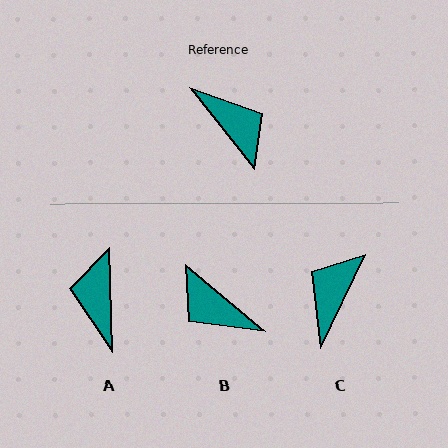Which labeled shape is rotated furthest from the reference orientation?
B, about 168 degrees away.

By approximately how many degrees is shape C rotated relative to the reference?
Approximately 117 degrees counter-clockwise.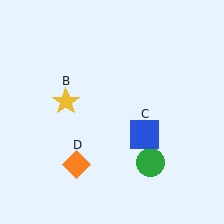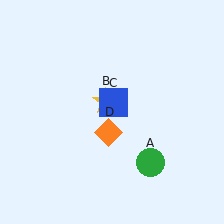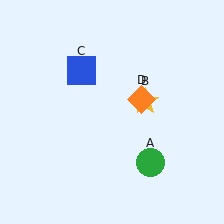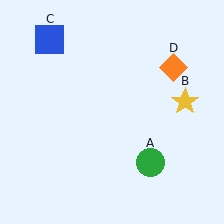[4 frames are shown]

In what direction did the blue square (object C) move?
The blue square (object C) moved up and to the left.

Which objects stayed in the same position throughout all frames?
Green circle (object A) remained stationary.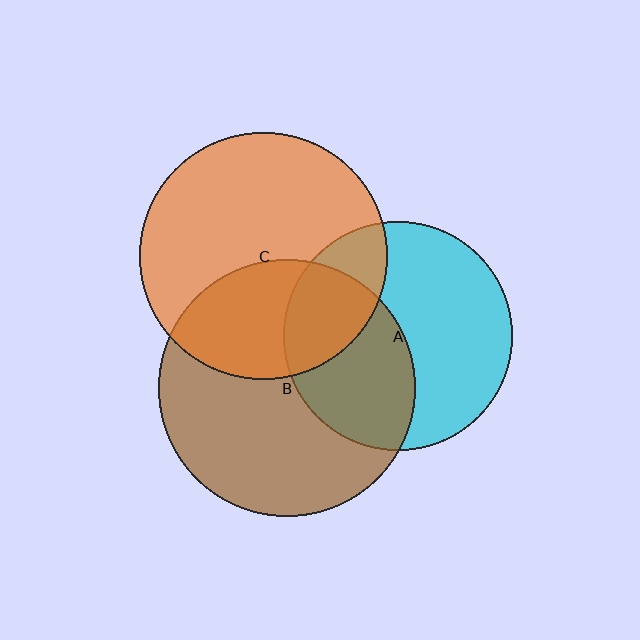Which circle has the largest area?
Circle B (brown).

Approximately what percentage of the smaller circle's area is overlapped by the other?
Approximately 45%.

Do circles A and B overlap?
Yes.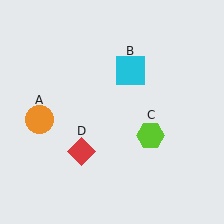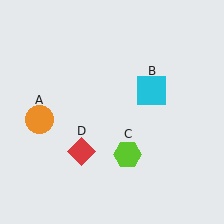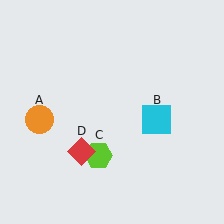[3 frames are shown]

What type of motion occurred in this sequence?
The cyan square (object B), lime hexagon (object C) rotated clockwise around the center of the scene.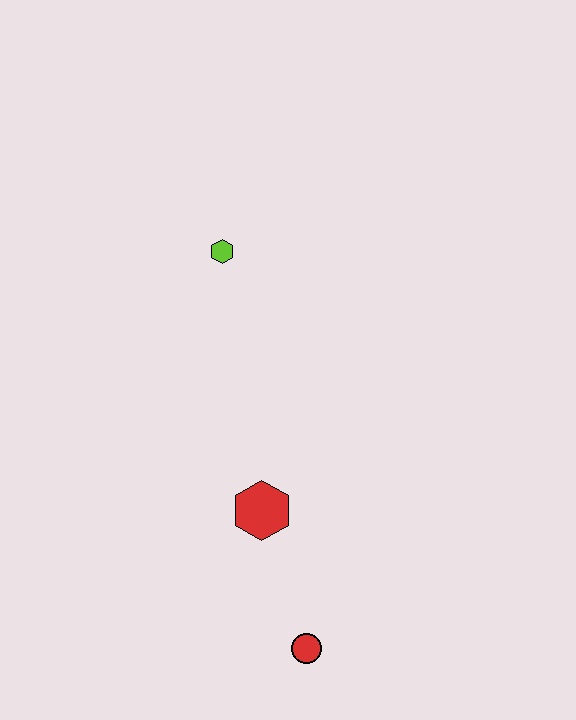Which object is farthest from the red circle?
The lime hexagon is farthest from the red circle.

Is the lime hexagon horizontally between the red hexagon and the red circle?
No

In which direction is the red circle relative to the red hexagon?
The red circle is below the red hexagon.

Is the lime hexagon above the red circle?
Yes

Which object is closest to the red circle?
The red hexagon is closest to the red circle.